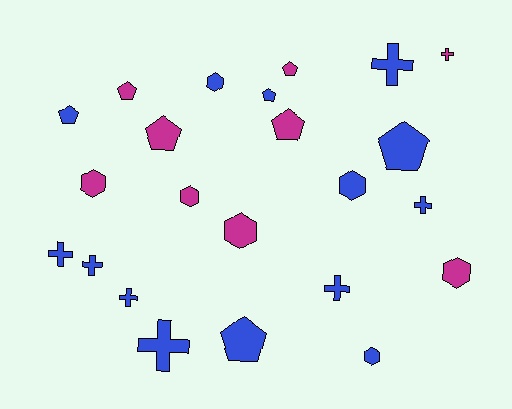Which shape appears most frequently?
Pentagon, with 8 objects.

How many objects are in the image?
There are 23 objects.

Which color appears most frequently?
Blue, with 14 objects.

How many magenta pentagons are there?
There are 4 magenta pentagons.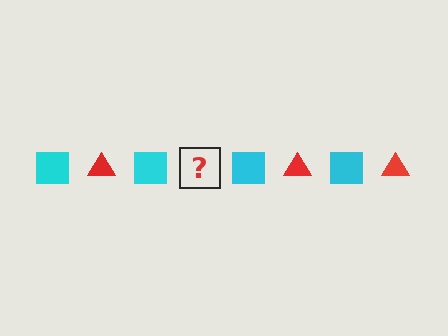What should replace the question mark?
The question mark should be replaced with a red triangle.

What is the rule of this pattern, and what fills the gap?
The rule is that the pattern alternates between cyan square and red triangle. The gap should be filled with a red triangle.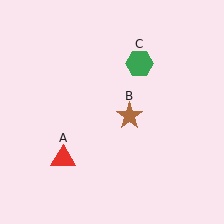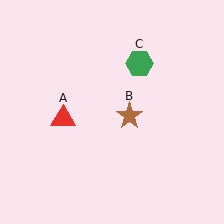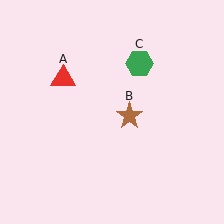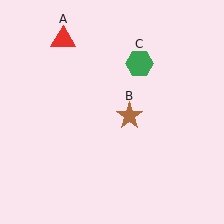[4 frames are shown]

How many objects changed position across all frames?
1 object changed position: red triangle (object A).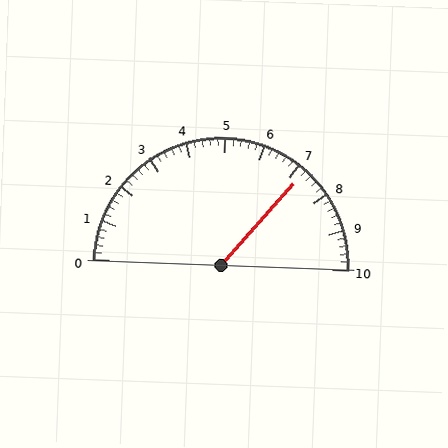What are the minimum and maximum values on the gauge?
The gauge ranges from 0 to 10.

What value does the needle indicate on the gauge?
The needle indicates approximately 7.2.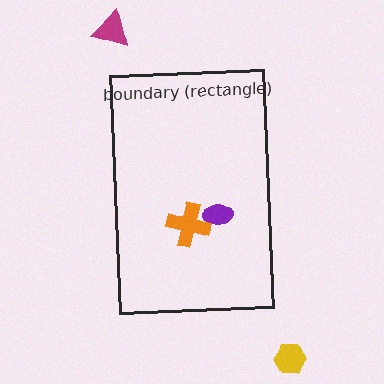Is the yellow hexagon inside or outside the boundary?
Outside.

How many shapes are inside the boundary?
2 inside, 2 outside.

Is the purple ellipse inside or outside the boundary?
Inside.